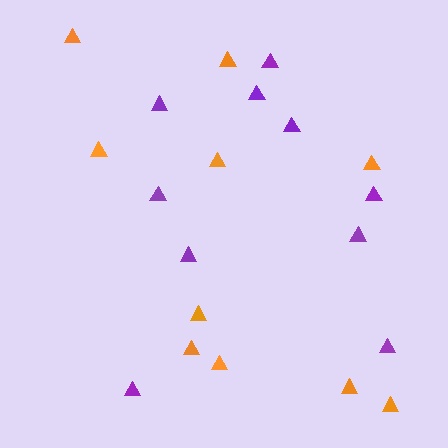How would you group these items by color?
There are 2 groups: one group of orange triangles (10) and one group of purple triangles (10).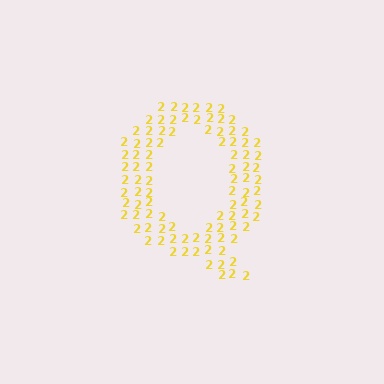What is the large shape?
The large shape is the letter Q.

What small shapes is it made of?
It is made of small digit 2's.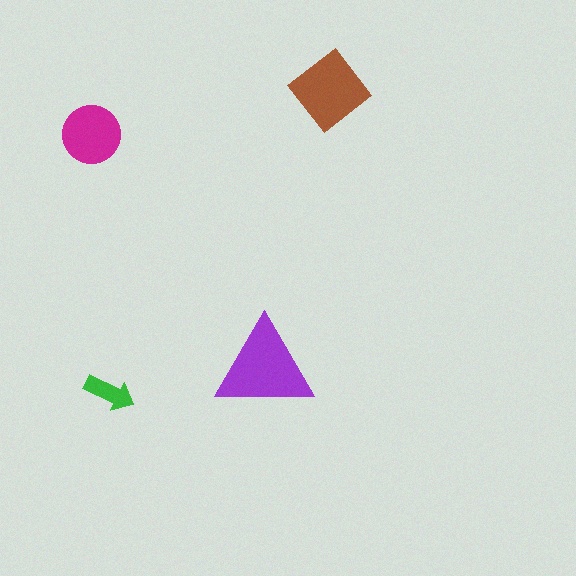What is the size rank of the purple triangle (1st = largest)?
1st.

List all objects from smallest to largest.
The green arrow, the magenta circle, the brown diamond, the purple triangle.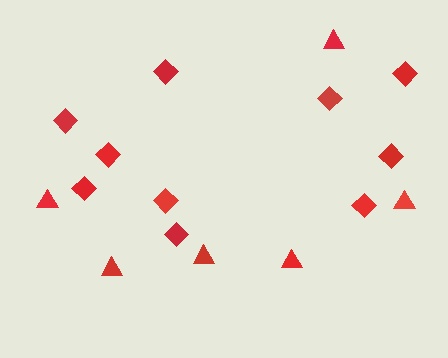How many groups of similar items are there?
There are 2 groups: one group of diamonds (10) and one group of triangles (6).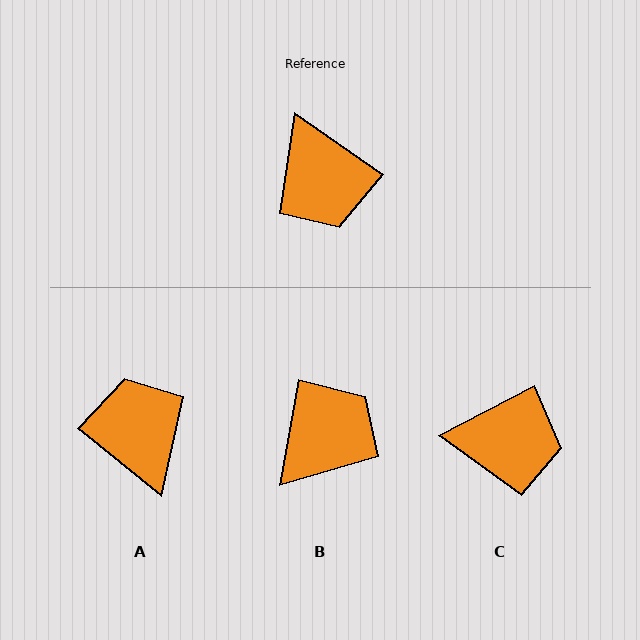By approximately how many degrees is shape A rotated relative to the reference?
Approximately 176 degrees counter-clockwise.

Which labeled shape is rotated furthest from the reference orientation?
A, about 176 degrees away.